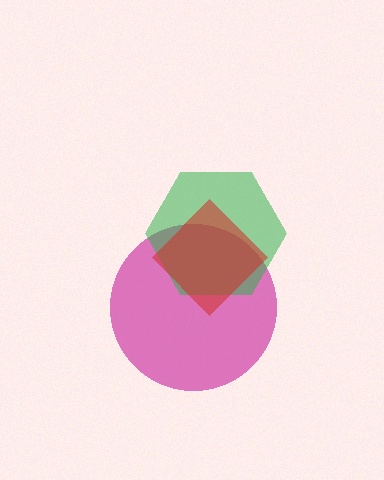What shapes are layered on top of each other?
The layered shapes are: a magenta circle, a green hexagon, a red diamond.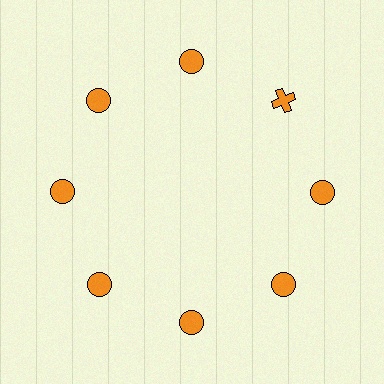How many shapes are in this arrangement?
There are 8 shapes arranged in a ring pattern.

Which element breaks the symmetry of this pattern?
The orange cross at roughly the 2 o'clock position breaks the symmetry. All other shapes are orange circles.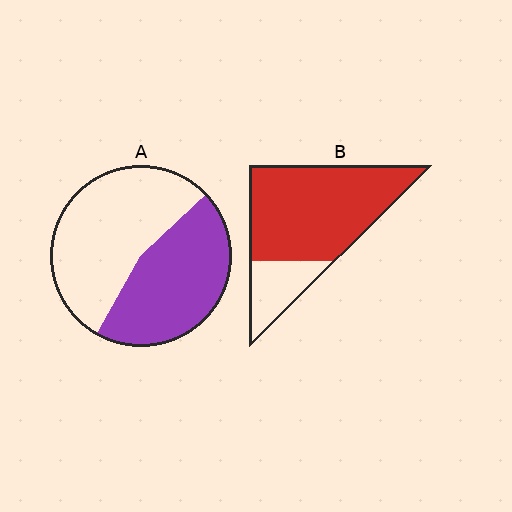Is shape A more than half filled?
No.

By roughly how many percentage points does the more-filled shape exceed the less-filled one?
By roughly 30 percentage points (B over A).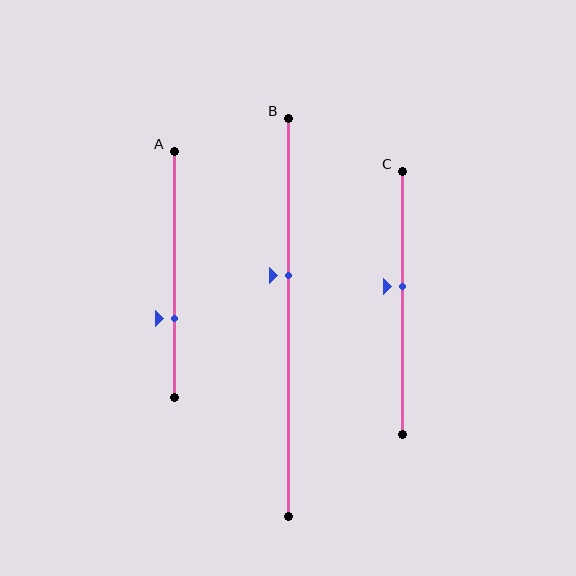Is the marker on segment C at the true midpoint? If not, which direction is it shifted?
No, the marker on segment C is shifted upward by about 6% of the segment length.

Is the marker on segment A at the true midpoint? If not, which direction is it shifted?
No, the marker on segment A is shifted downward by about 18% of the segment length.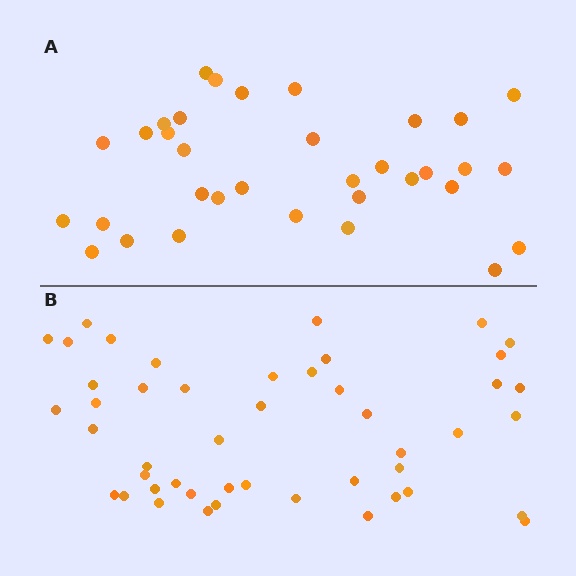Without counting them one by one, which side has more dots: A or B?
Region B (the bottom region) has more dots.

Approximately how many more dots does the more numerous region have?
Region B has approximately 15 more dots than region A.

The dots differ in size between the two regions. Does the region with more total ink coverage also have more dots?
No. Region A has more total ink coverage because its dots are larger, but region B actually contains more individual dots. Total area can be misleading — the number of items is what matters here.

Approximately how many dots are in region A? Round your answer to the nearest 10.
About 30 dots. (The exact count is 34, which rounds to 30.)